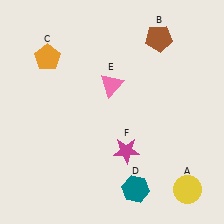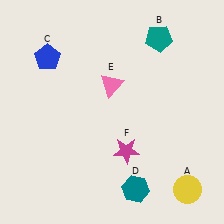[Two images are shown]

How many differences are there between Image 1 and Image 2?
There are 2 differences between the two images.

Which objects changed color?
B changed from brown to teal. C changed from orange to blue.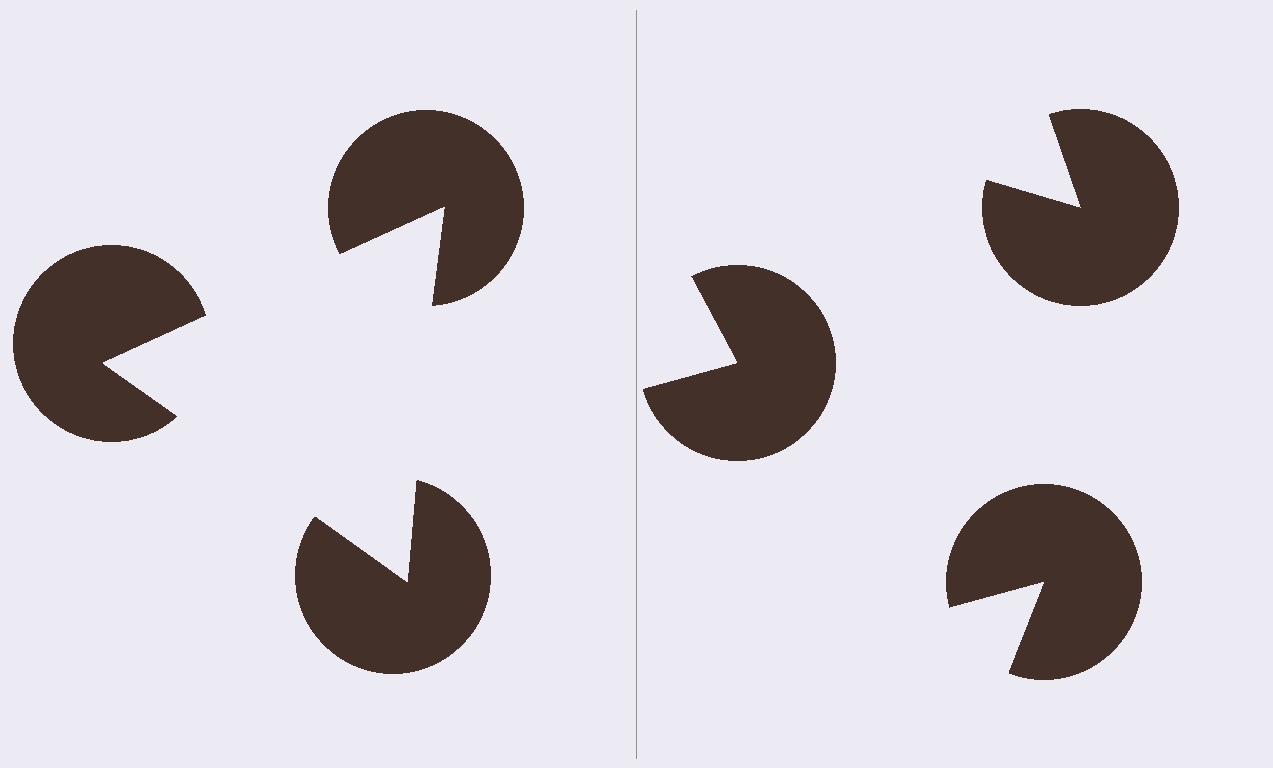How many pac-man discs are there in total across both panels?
6 — 3 on each side.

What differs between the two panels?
The pac-man discs are positioned identically on both sides; only the wedge orientations differ. On the left they align to a triangle; on the right they are misaligned.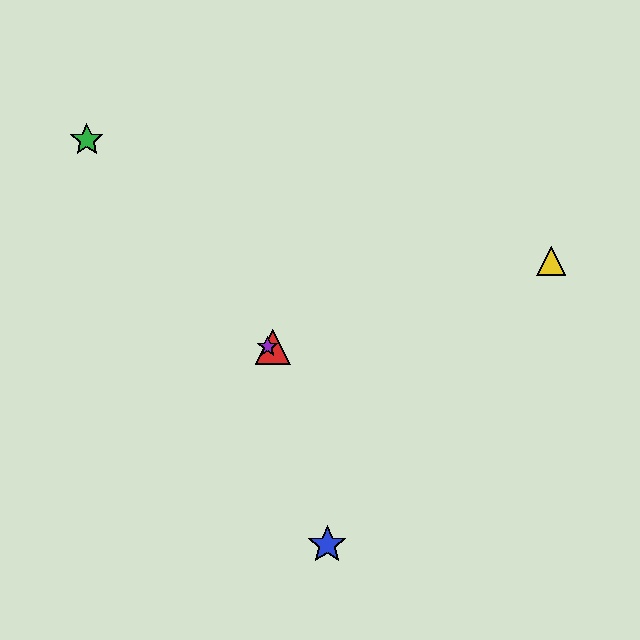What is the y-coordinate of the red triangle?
The red triangle is at y≈347.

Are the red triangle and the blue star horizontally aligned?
No, the red triangle is at y≈347 and the blue star is at y≈545.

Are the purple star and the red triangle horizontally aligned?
Yes, both are at y≈347.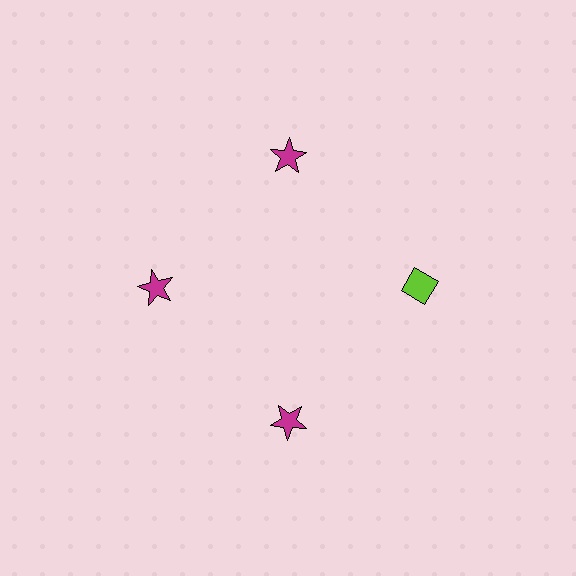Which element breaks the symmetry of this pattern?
The lime diamond at roughly the 3 o'clock position breaks the symmetry. All other shapes are magenta stars.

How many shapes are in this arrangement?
There are 4 shapes arranged in a ring pattern.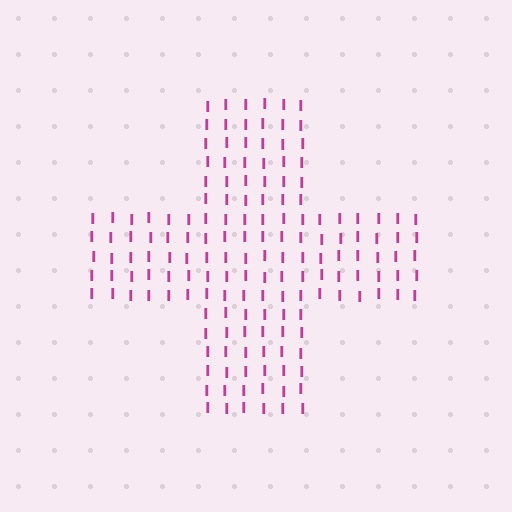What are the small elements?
The small elements are letter I's.